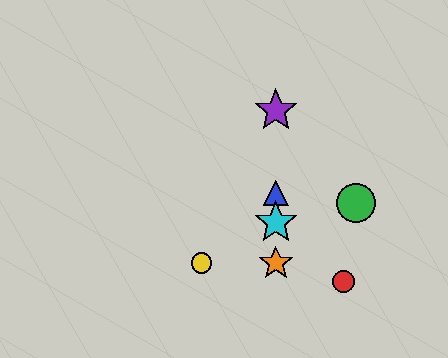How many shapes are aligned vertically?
4 shapes (the blue triangle, the purple star, the orange star, the cyan star) are aligned vertically.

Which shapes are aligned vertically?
The blue triangle, the purple star, the orange star, the cyan star are aligned vertically.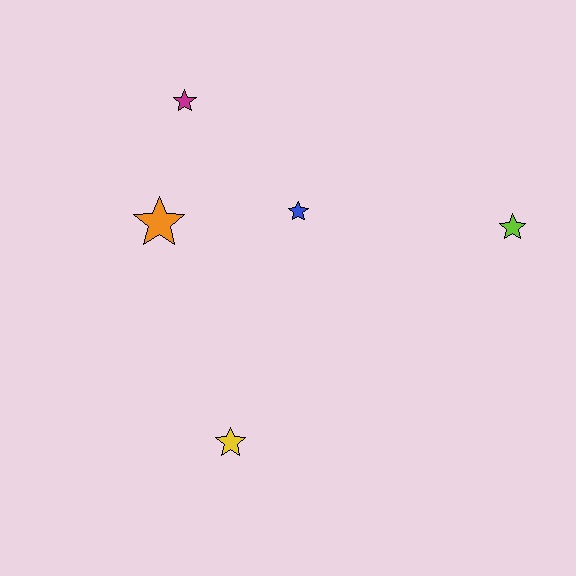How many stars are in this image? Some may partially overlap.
There are 5 stars.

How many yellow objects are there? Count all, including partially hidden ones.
There is 1 yellow object.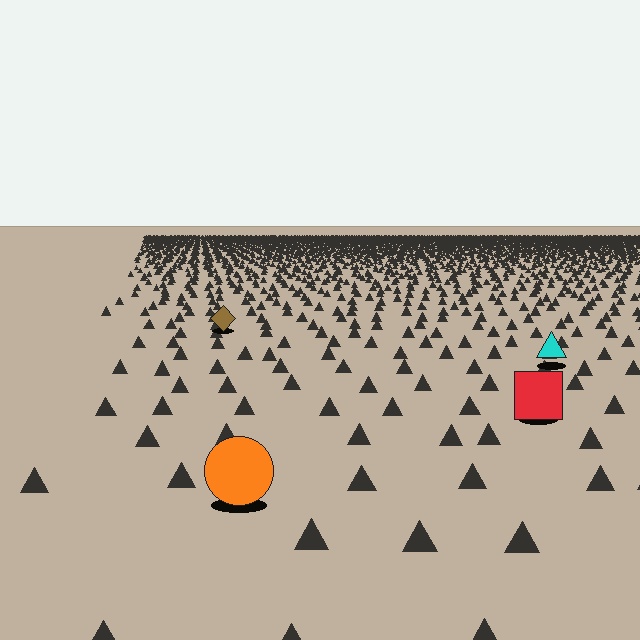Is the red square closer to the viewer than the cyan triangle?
Yes. The red square is closer — you can tell from the texture gradient: the ground texture is coarser near it.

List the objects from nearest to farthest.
From nearest to farthest: the orange circle, the red square, the cyan triangle, the brown diamond.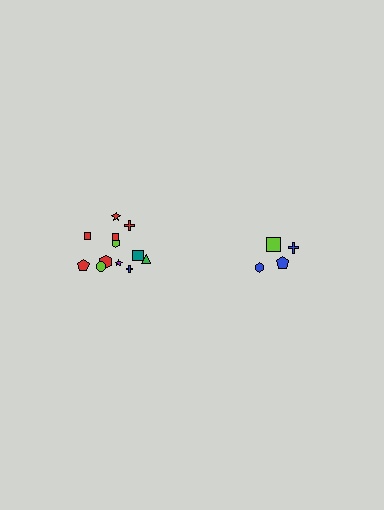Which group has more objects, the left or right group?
The left group.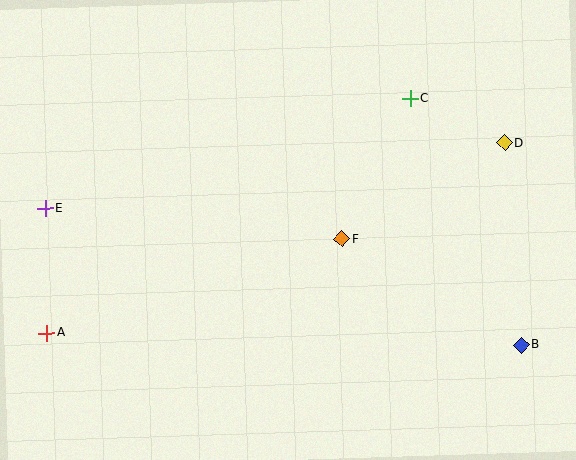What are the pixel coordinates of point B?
Point B is at (521, 345).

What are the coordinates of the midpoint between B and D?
The midpoint between B and D is at (513, 244).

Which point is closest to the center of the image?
Point F at (342, 239) is closest to the center.